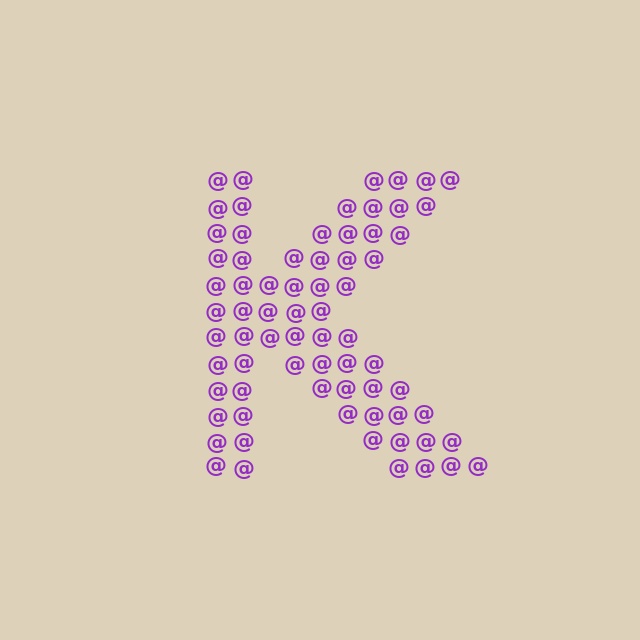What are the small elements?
The small elements are at signs.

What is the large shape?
The large shape is the letter K.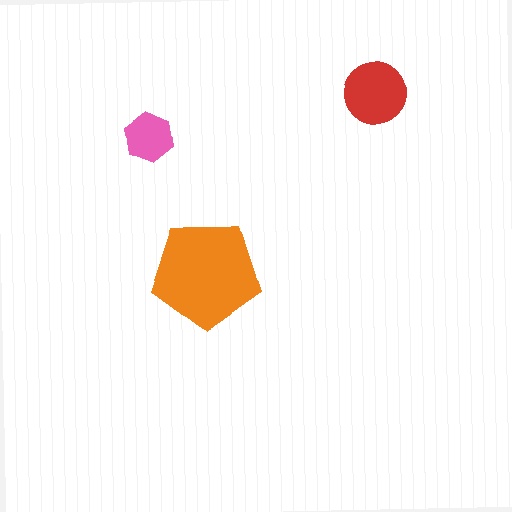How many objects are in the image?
There are 3 objects in the image.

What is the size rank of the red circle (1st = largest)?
2nd.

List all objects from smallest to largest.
The pink hexagon, the red circle, the orange pentagon.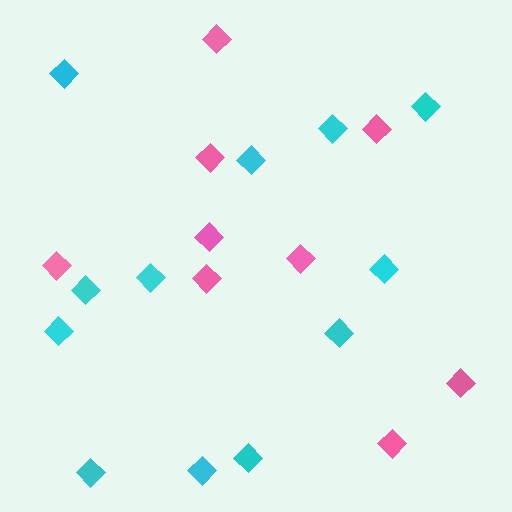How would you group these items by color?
There are 2 groups: one group of pink diamonds (9) and one group of cyan diamonds (12).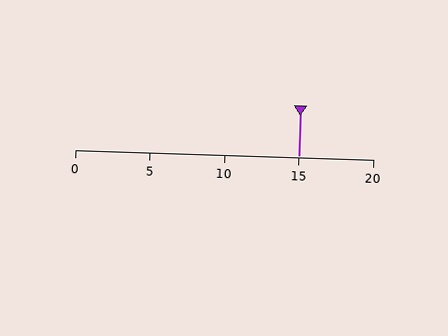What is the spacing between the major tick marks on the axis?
The major ticks are spaced 5 apart.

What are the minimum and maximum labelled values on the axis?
The axis runs from 0 to 20.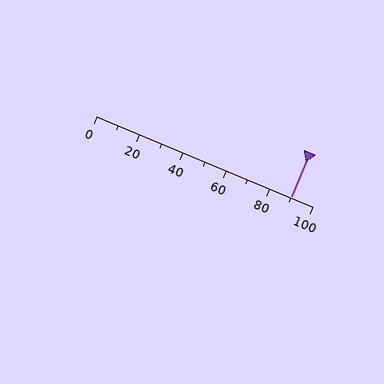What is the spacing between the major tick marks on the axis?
The major ticks are spaced 20 apart.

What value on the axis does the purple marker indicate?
The marker indicates approximately 90.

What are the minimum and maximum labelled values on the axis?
The axis runs from 0 to 100.